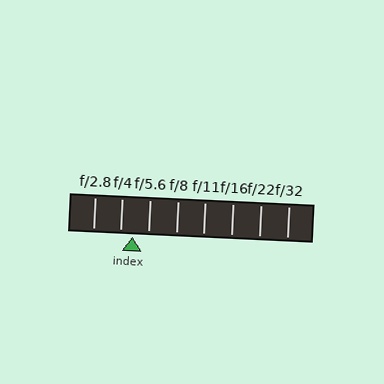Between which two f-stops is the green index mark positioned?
The index mark is between f/4 and f/5.6.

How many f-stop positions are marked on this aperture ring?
There are 8 f-stop positions marked.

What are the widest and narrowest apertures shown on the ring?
The widest aperture shown is f/2.8 and the narrowest is f/32.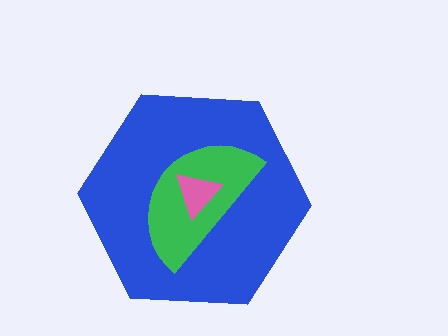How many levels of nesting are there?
3.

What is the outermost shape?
The blue hexagon.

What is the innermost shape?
The pink triangle.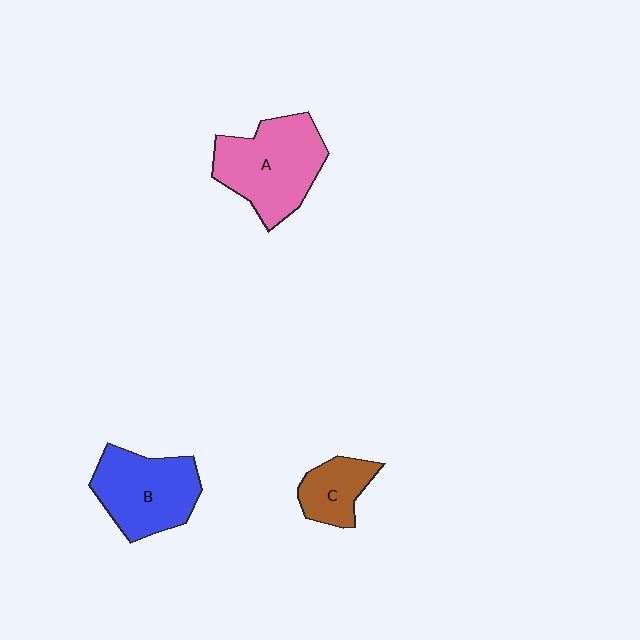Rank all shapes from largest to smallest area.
From largest to smallest: A (pink), B (blue), C (brown).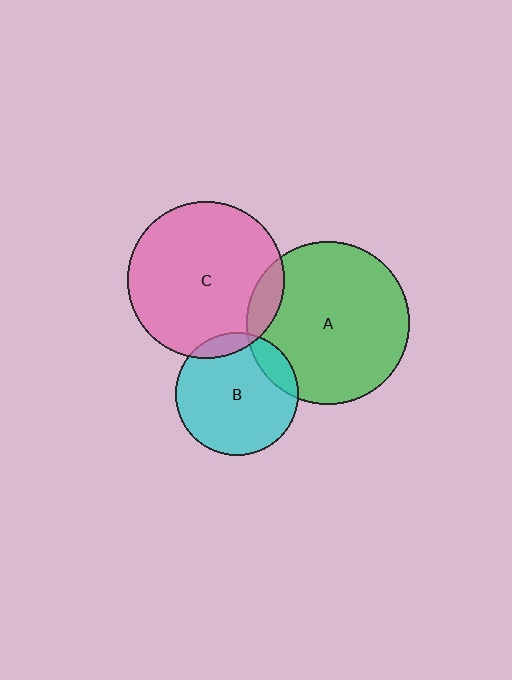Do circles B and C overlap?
Yes.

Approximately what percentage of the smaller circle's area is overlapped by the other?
Approximately 10%.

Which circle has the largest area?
Circle A (green).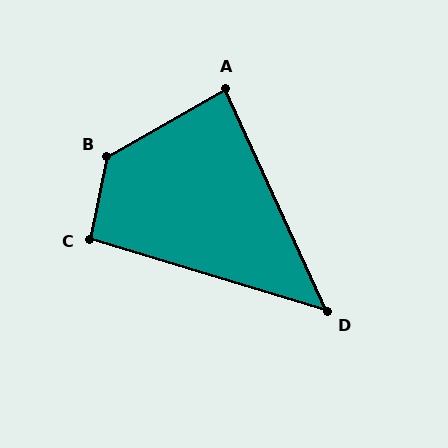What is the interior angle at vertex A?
Approximately 85 degrees (acute).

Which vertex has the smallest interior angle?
D, at approximately 49 degrees.